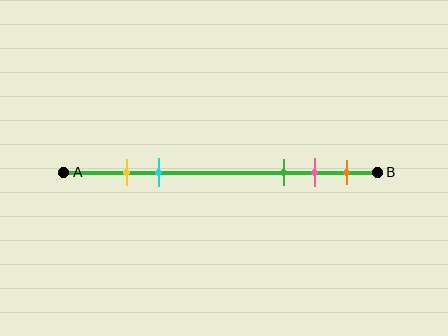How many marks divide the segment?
There are 5 marks dividing the segment.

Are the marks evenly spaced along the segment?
No, the marks are not evenly spaced.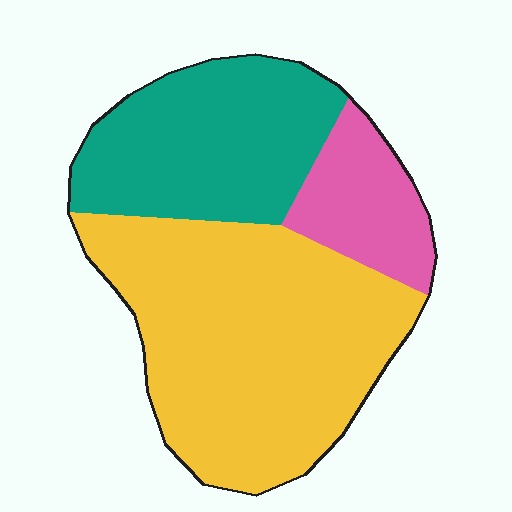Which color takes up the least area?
Pink, at roughly 15%.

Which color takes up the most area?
Yellow, at roughly 55%.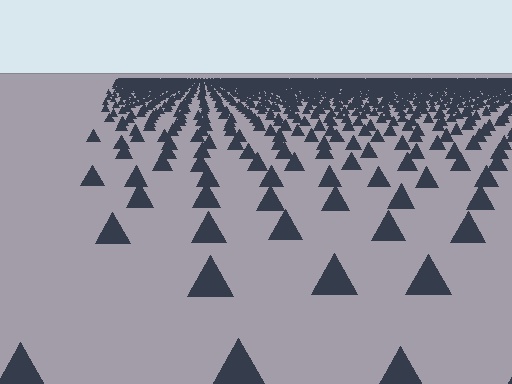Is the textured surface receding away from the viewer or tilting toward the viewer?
The surface is receding away from the viewer. Texture elements get smaller and denser toward the top.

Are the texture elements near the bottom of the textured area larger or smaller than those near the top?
Larger. Near the bottom, elements are closer to the viewer and appear at a bigger on-screen size.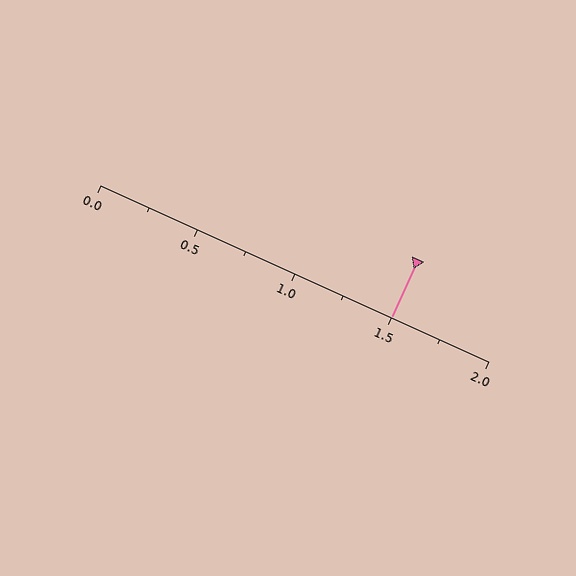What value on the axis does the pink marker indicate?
The marker indicates approximately 1.5.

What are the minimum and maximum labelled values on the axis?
The axis runs from 0.0 to 2.0.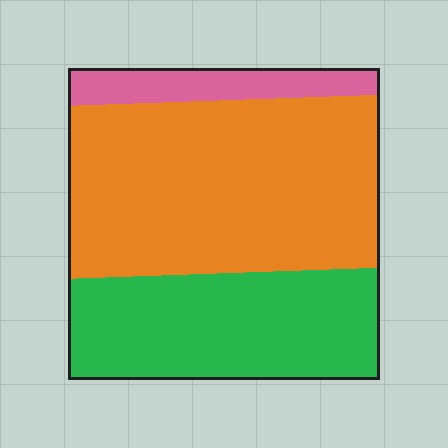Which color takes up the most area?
Orange, at roughly 55%.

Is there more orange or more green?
Orange.